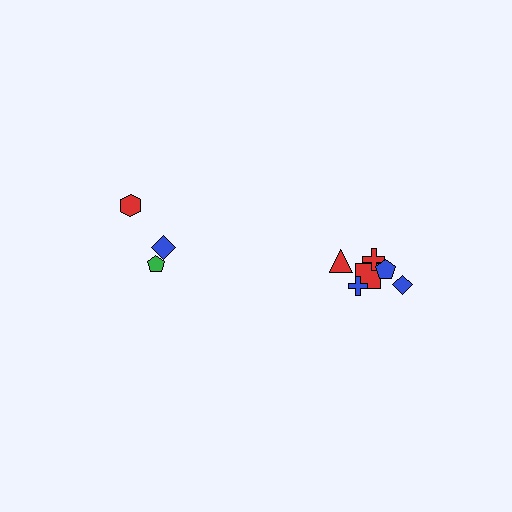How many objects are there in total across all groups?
There are 9 objects.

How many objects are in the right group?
There are 6 objects.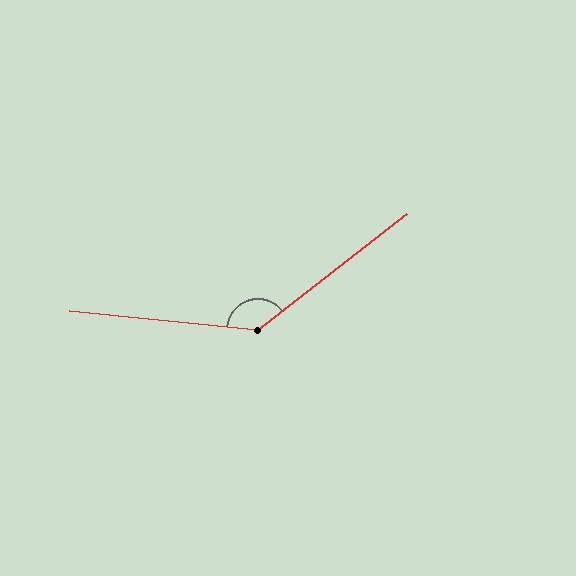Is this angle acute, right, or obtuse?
It is obtuse.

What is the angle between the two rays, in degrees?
Approximately 136 degrees.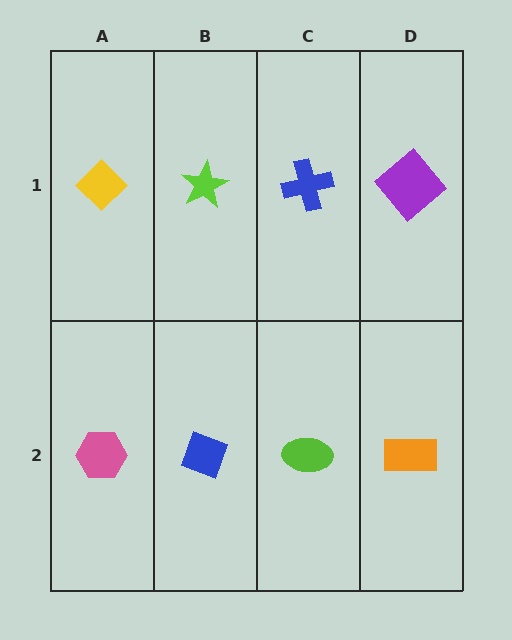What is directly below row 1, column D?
An orange rectangle.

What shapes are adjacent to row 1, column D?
An orange rectangle (row 2, column D), a blue cross (row 1, column C).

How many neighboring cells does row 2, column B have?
3.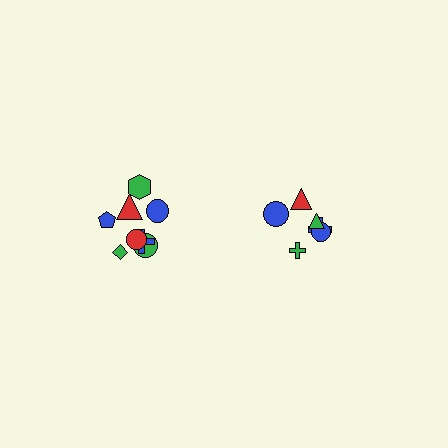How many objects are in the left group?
There are 8 objects.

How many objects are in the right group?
There are 6 objects.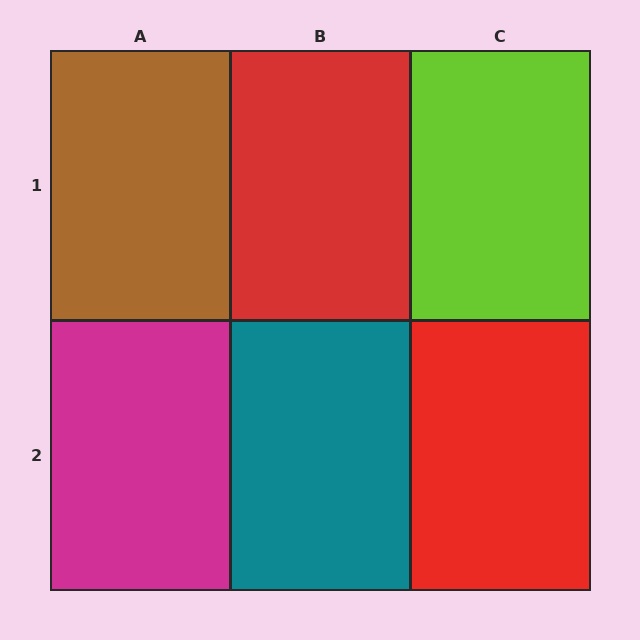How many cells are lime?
1 cell is lime.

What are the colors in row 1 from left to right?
Brown, red, lime.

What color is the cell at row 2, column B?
Teal.